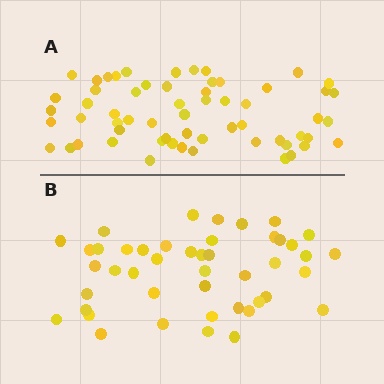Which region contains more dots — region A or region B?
Region A (the top region) has more dots.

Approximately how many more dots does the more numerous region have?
Region A has approximately 15 more dots than region B.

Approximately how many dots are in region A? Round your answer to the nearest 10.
About 60 dots.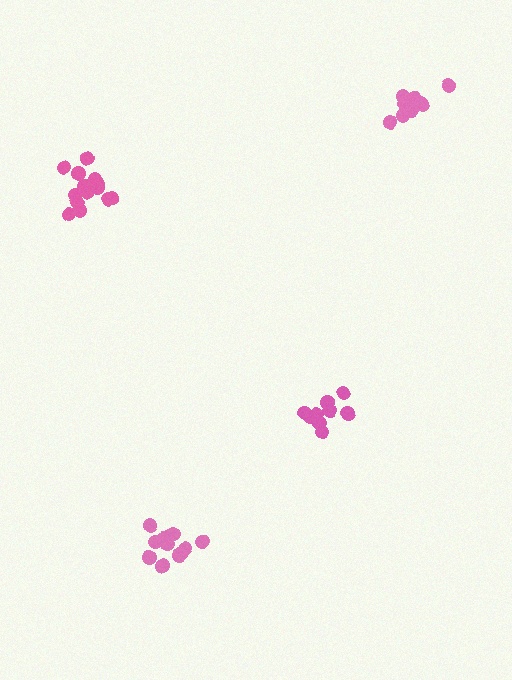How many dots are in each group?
Group 1: 9 dots, Group 2: 14 dots, Group 3: 9 dots, Group 4: 14 dots (46 total).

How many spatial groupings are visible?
There are 4 spatial groupings.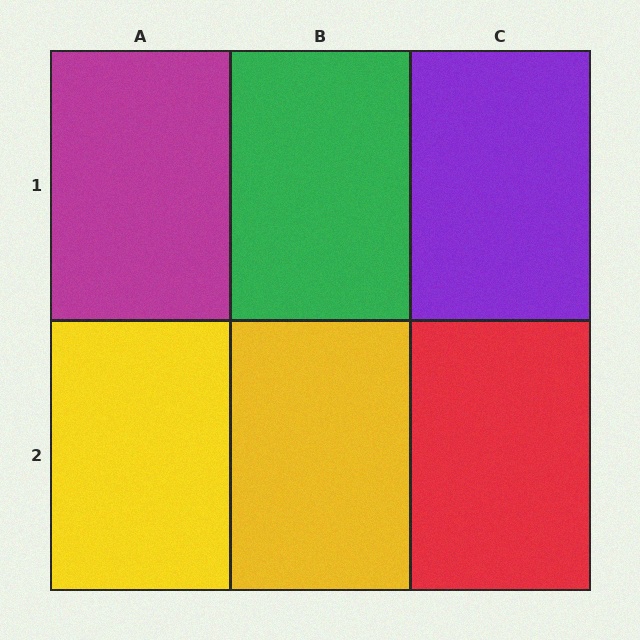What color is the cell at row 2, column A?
Yellow.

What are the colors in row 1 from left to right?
Magenta, green, purple.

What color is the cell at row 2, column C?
Red.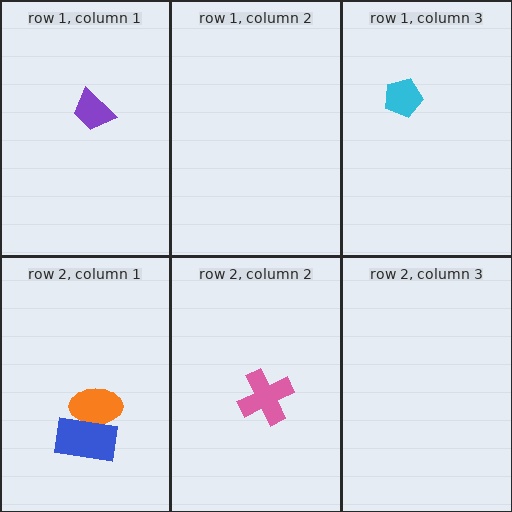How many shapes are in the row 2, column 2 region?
1.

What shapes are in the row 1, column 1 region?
The purple trapezoid.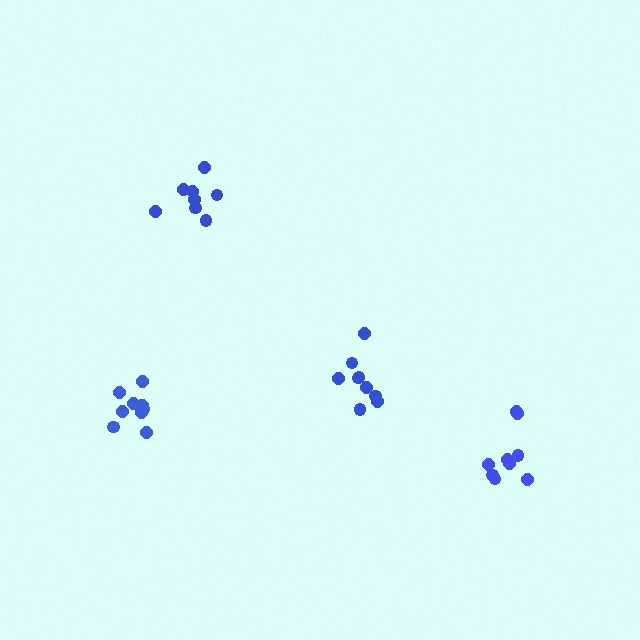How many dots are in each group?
Group 1: 9 dots, Group 2: 8 dots, Group 3: 9 dots, Group 4: 11 dots (37 total).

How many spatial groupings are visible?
There are 4 spatial groupings.